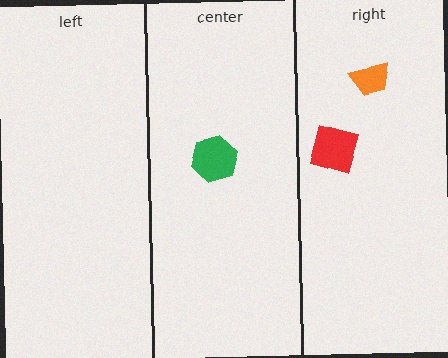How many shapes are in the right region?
2.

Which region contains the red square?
The right region.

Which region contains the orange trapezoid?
The right region.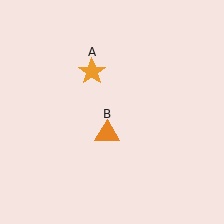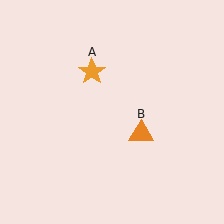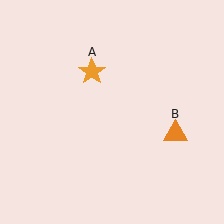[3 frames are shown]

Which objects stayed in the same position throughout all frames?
Orange star (object A) remained stationary.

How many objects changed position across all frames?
1 object changed position: orange triangle (object B).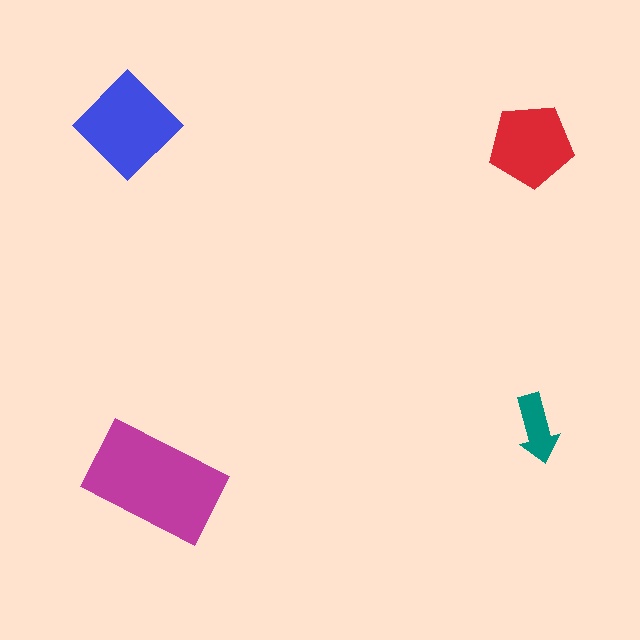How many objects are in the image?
There are 4 objects in the image.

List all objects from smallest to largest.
The teal arrow, the red pentagon, the blue diamond, the magenta rectangle.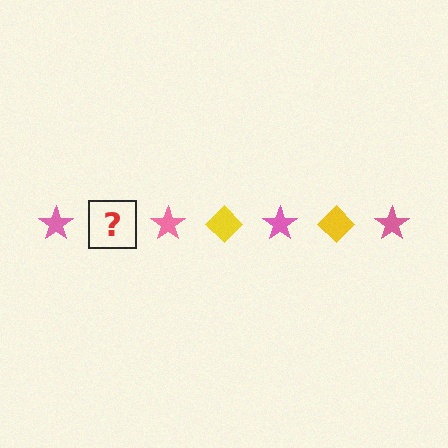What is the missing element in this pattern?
The missing element is a yellow diamond.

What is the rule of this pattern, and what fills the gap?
The rule is that the pattern alternates between pink star and yellow diamond. The gap should be filled with a yellow diamond.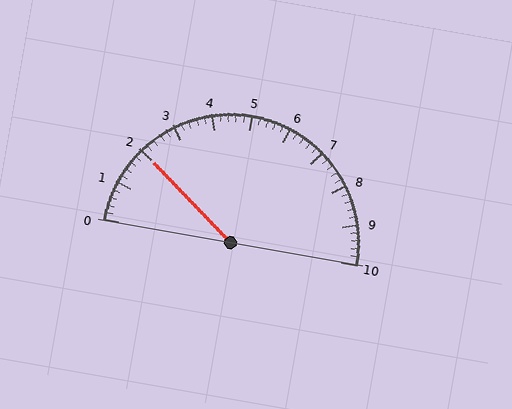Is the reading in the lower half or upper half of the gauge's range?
The reading is in the lower half of the range (0 to 10).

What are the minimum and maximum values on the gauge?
The gauge ranges from 0 to 10.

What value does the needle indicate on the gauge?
The needle indicates approximately 2.0.